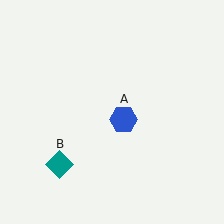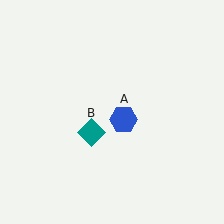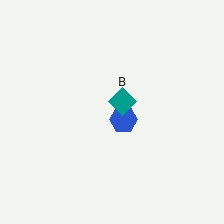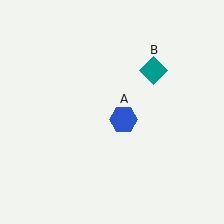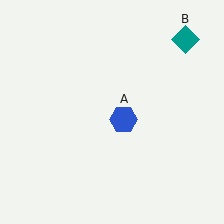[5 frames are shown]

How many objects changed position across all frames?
1 object changed position: teal diamond (object B).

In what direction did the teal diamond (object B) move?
The teal diamond (object B) moved up and to the right.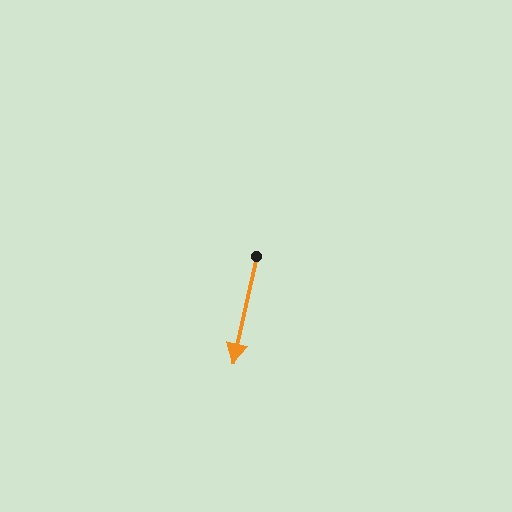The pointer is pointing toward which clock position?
Roughly 6 o'clock.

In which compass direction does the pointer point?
South.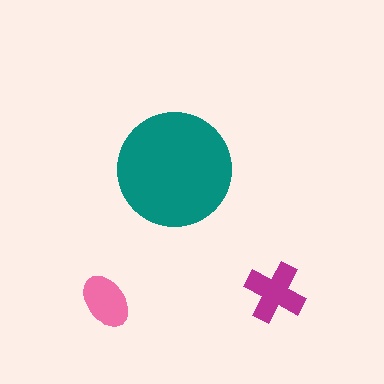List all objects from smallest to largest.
The pink ellipse, the magenta cross, the teal circle.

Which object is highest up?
The teal circle is topmost.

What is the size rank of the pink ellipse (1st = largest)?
3rd.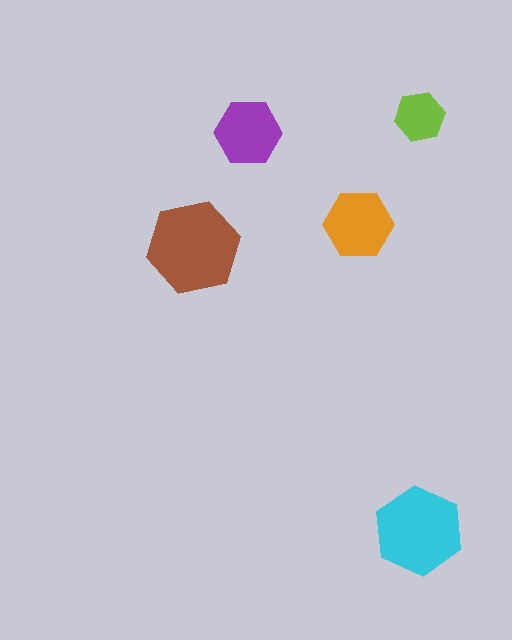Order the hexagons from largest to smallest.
the brown one, the cyan one, the orange one, the purple one, the lime one.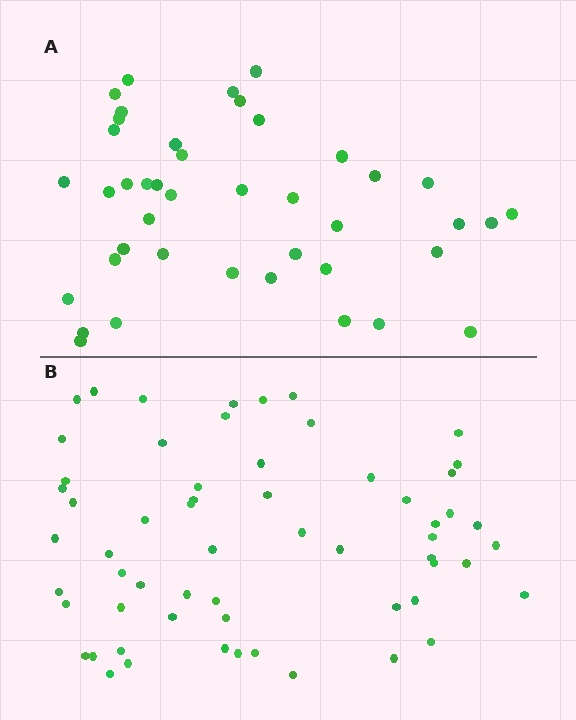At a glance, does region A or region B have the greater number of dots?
Region B (the bottom region) has more dots.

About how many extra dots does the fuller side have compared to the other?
Region B has approximately 20 more dots than region A.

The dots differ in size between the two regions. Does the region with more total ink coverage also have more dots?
No. Region A has more total ink coverage because its dots are larger, but region B actually contains more individual dots. Total area can be misleading — the number of items is what matters here.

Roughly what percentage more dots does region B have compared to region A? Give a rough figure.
About 45% more.